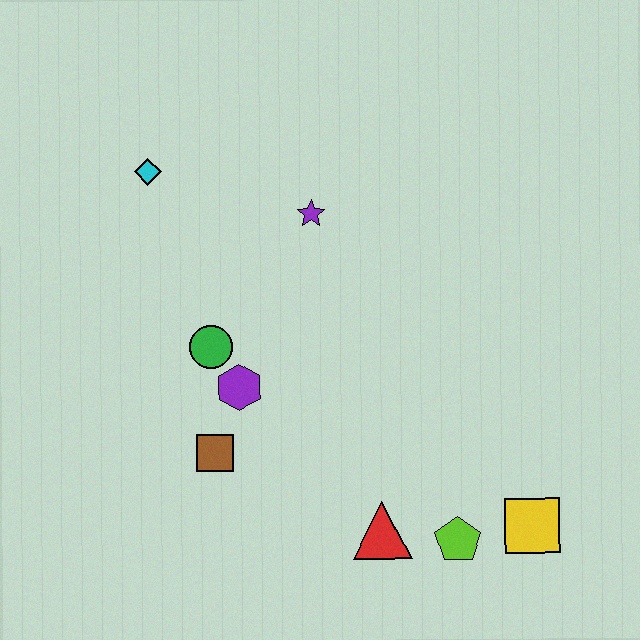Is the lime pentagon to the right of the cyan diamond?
Yes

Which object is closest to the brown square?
The purple hexagon is closest to the brown square.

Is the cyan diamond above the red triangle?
Yes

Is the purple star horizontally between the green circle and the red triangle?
Yes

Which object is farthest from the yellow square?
The cyan diamond is farthest from the yellow square.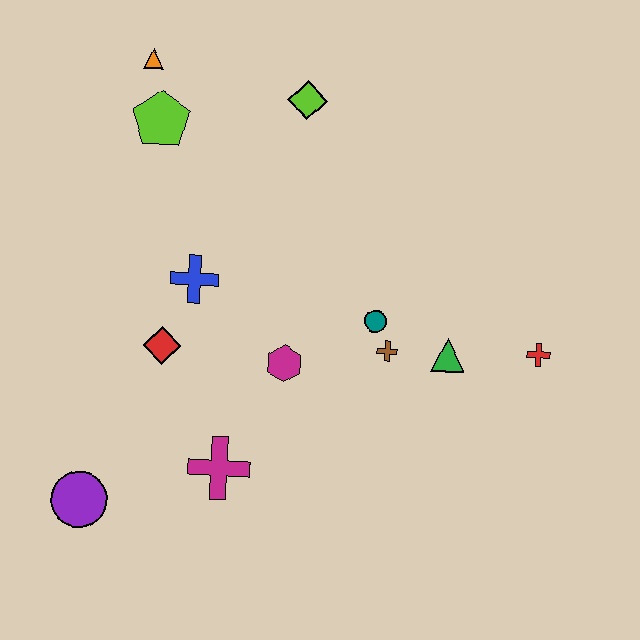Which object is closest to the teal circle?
The brown cross is closest to the teal circle.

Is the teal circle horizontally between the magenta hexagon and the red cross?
Yes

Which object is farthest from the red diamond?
The red cross is farthest from the red diamond.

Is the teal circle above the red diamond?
Yes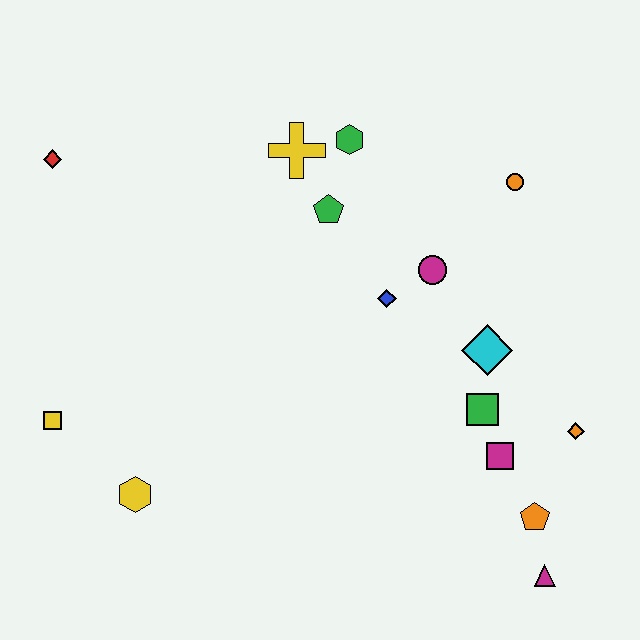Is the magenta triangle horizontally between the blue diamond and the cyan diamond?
No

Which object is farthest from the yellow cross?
The magenta triangle is farthest from the yellow cross.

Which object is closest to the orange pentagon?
The magenta triangle is closest to the orange pentagon.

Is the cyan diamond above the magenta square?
Yes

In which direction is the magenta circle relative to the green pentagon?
The magenta circle is to the right of the green pentagon.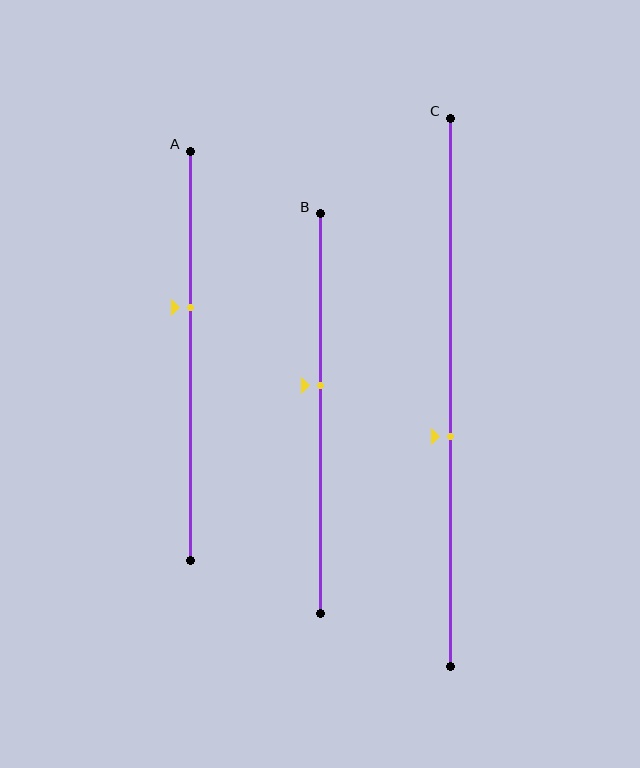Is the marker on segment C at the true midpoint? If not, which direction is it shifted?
No, the marker on segment C is shifted downward by about 8% of the segment length.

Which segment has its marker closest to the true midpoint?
Segment B has its marker closest to the true midpoint.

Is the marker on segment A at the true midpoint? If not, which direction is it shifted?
No, the marker on segment A is shifted upward by about 12% of the segment length.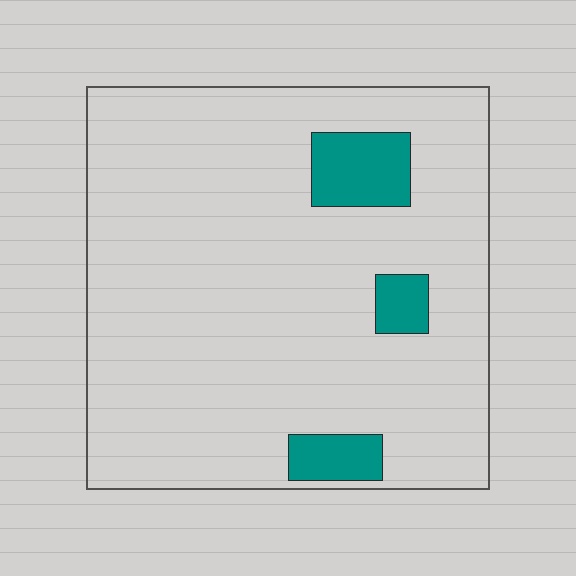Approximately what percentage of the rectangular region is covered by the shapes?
Approximately 10%.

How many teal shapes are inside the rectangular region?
3.